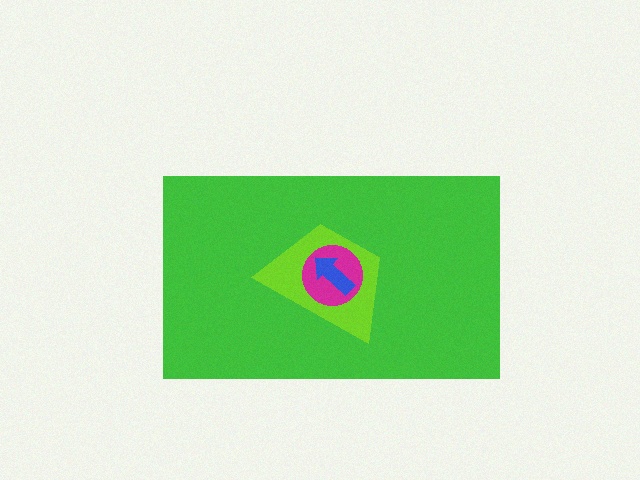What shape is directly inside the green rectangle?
The lime trapezoid.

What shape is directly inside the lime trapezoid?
The magenta circle.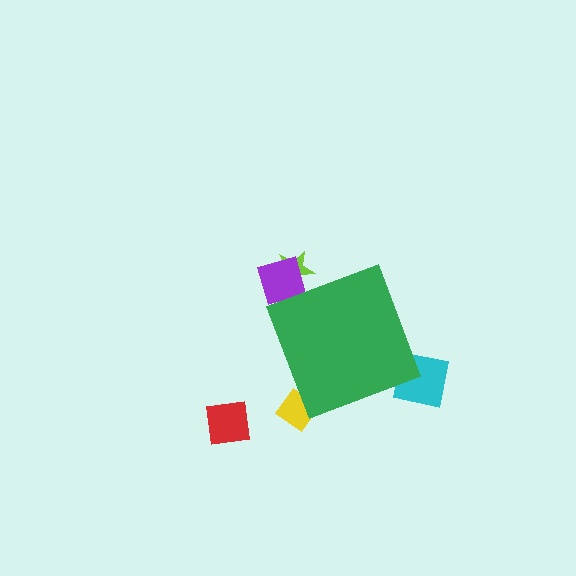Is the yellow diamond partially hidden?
Yes, the yellow diamond is partially hidden behind the green diamond.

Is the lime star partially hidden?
Yes, the lime star is partially hidden behind the green diamond.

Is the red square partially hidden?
No, the red square is fully visible.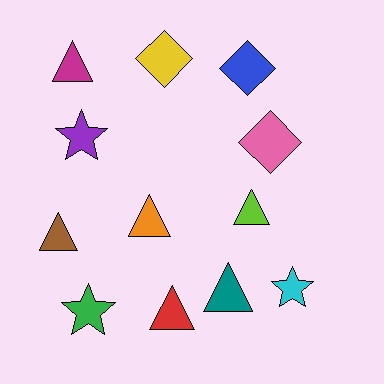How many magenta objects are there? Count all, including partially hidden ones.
There is 1 magenta object.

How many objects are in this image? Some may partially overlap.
There are 12 objects.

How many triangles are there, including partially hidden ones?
There are 6 triangles.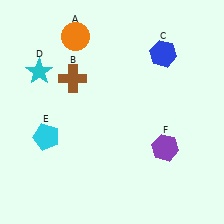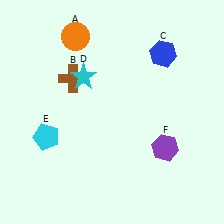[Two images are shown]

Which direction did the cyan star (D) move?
The cyan star (D) moved right.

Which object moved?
The cyan star (D) moved right.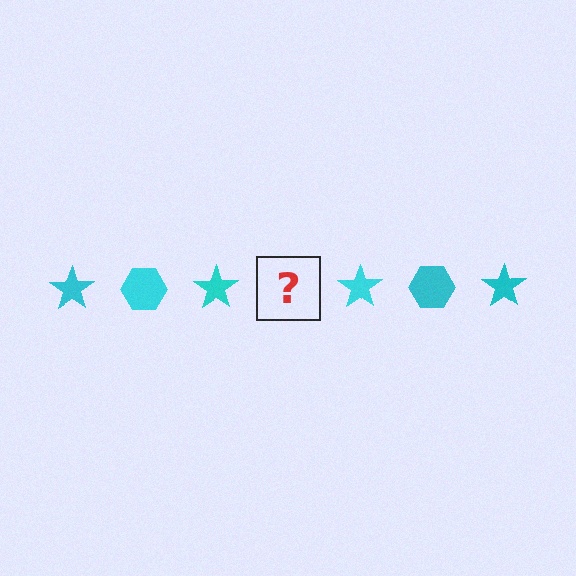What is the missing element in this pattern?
The missing element is a cyan hexagon.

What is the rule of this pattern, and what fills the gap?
The rule is that the pattern cycles through star, hexagon shapes in cyan. The gap should be filled with a cyan hexagon.